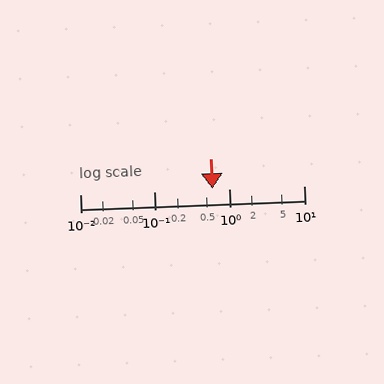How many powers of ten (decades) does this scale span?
The scale spans 3 decades, from 0.01 to 10.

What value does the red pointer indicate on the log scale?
The pointer indicates approximately 0.59.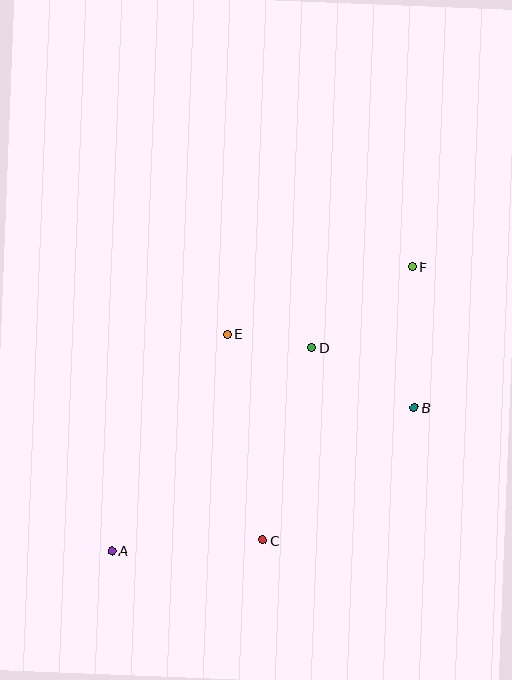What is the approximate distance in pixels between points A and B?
The distance between A and B is approximately 335 pixels.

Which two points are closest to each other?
Points D and E are closest to each other.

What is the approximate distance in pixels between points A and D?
The distance between A and D is approximately 285 pixels.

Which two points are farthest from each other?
Points A and F are farthest from each other.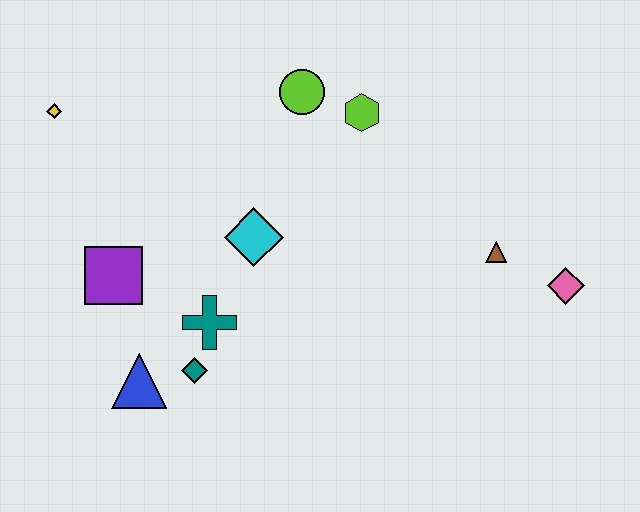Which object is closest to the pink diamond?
The brown triangle is closest to the pink diamond.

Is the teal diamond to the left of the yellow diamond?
No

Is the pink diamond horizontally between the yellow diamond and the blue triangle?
No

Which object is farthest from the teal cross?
The pink diamond is farthest from the teal cross.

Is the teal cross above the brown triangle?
No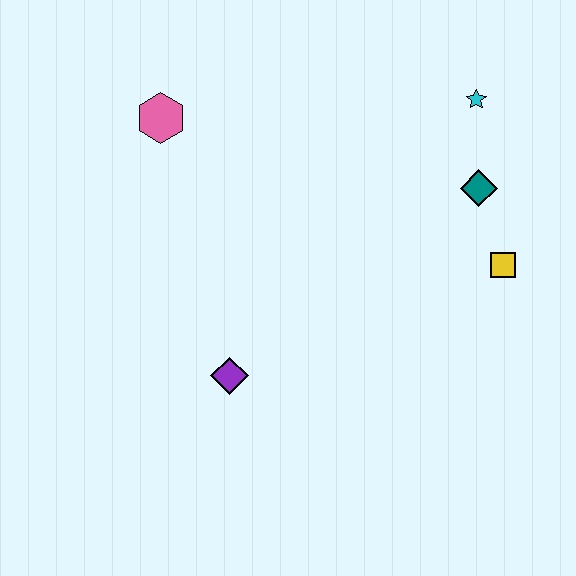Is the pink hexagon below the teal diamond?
No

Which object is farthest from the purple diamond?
The cyan star is farthest from the purple diamond.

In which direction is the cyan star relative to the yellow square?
The cyan star is above the yellow square.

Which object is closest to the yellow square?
The teal diamond is closest to the yellow square.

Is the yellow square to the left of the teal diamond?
No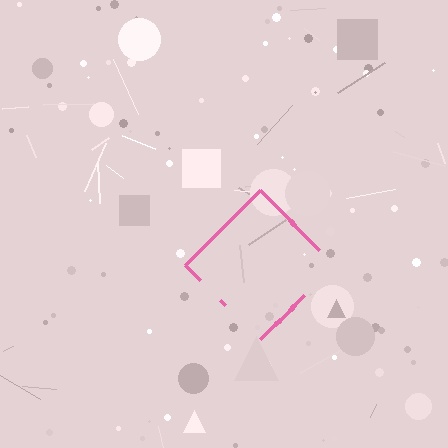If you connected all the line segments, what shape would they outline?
They would outline a diamond.